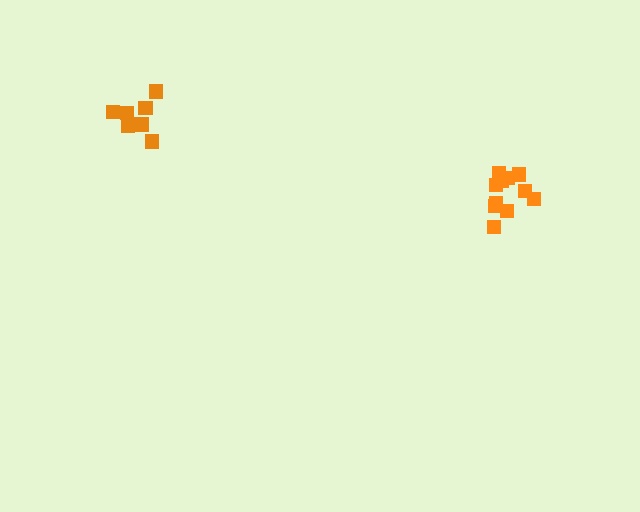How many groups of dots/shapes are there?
There are 2 groups.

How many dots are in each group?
Group 1: 8 dots, Group 2: 11 dots (19 total).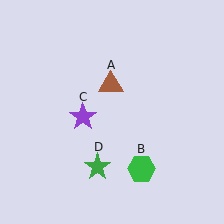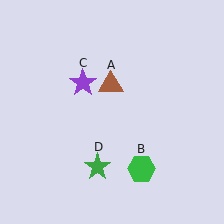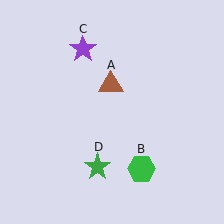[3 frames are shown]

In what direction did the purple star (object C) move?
The purple star (object C) moved up.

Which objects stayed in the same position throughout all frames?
Brown triangle (object A) and green hexagon (object B) and green star (object D) remained stationary.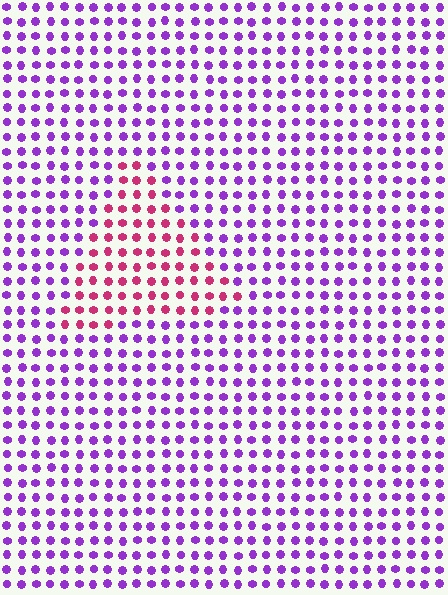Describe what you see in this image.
The image is filled with small purple elements in a uniform arrangement. A triangle-shaped region is visible where the elements are tinted to a slightly different hue, forming a subtle color boundary.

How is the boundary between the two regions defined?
The boundary is defined purely by a slight shift in hue (about 54 degrees). Spacing, size, and orientation are identical on both sides.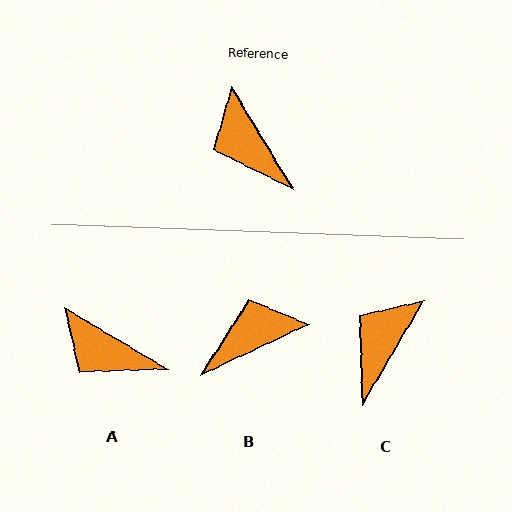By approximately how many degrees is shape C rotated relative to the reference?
Approximately 62 degrees clockwise.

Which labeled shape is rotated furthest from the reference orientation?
B, about 96 degrees away.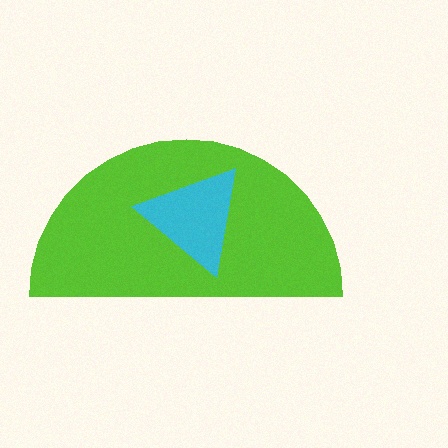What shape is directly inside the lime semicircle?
The cyan triangle.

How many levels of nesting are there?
2.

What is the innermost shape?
The cyan triangle.